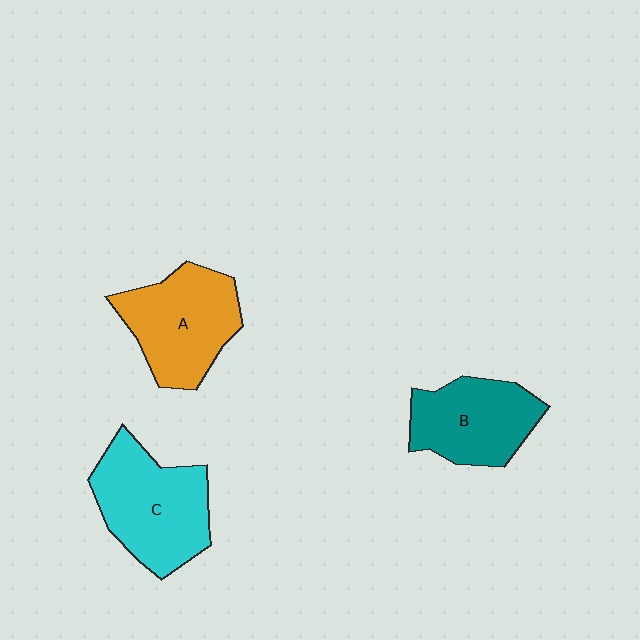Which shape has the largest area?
Shape C (cyan).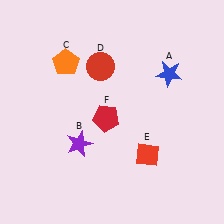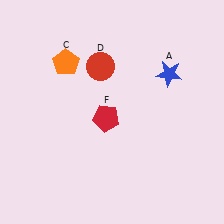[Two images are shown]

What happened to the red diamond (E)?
The red diamond (E) was removed in Image 2. It was in the bottom-right area of Image 1.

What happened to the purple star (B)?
The purple star (B) was removed in Image 2. It was in the bottom-left area of Image 1.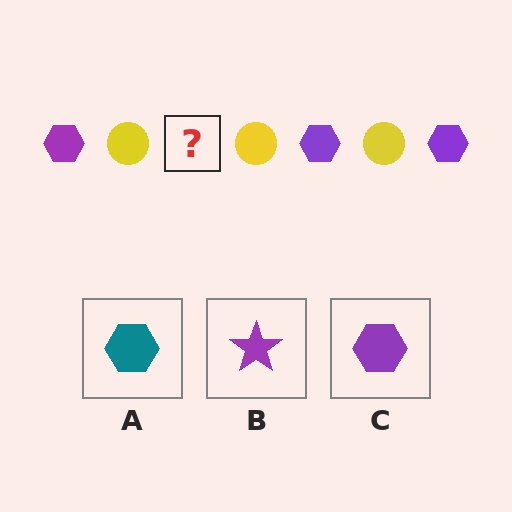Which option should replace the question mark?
Option C.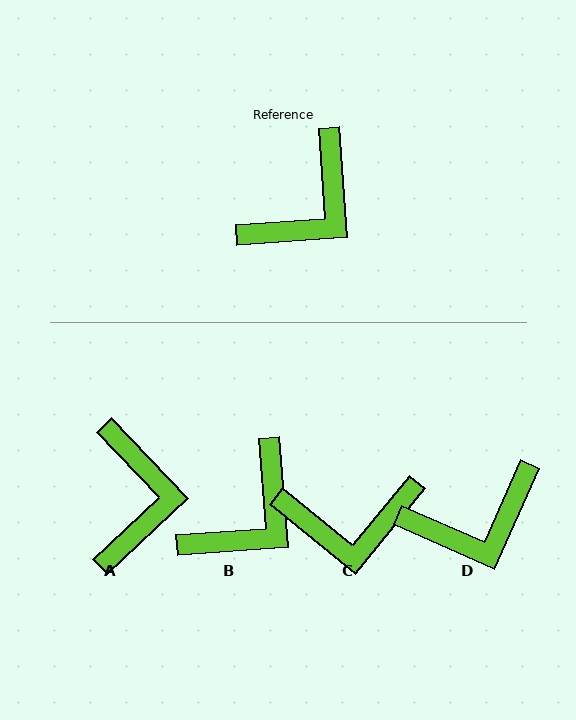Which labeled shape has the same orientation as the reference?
B.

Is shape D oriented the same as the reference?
No, it is off by about 28 degrees.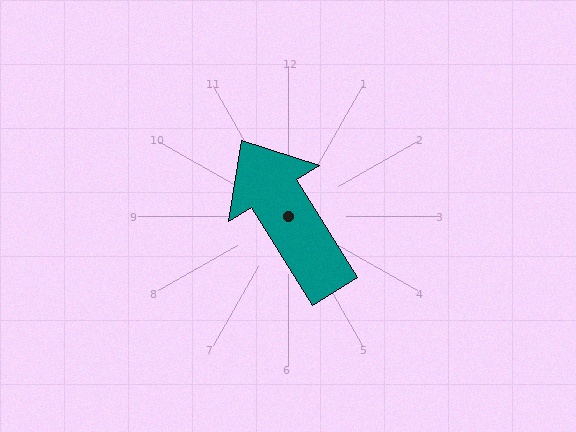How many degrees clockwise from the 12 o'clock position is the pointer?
Approximately 328 degrees.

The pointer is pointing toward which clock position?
Roughly 11 o'clock.